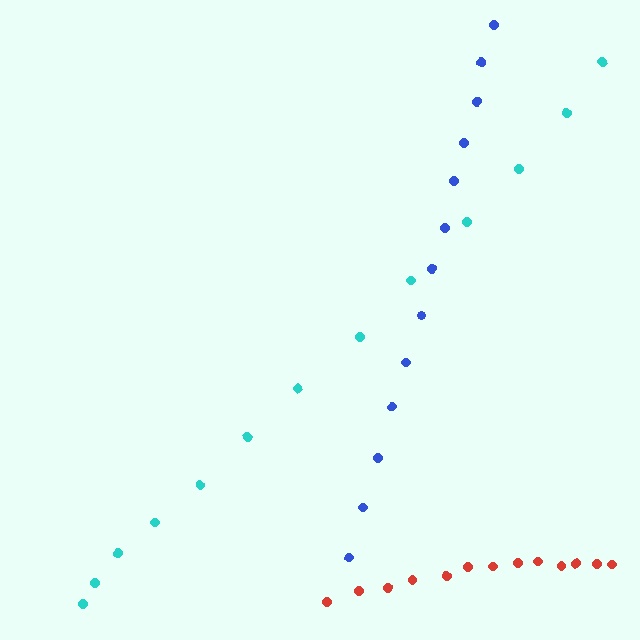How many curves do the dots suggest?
There are 3 distinct paths.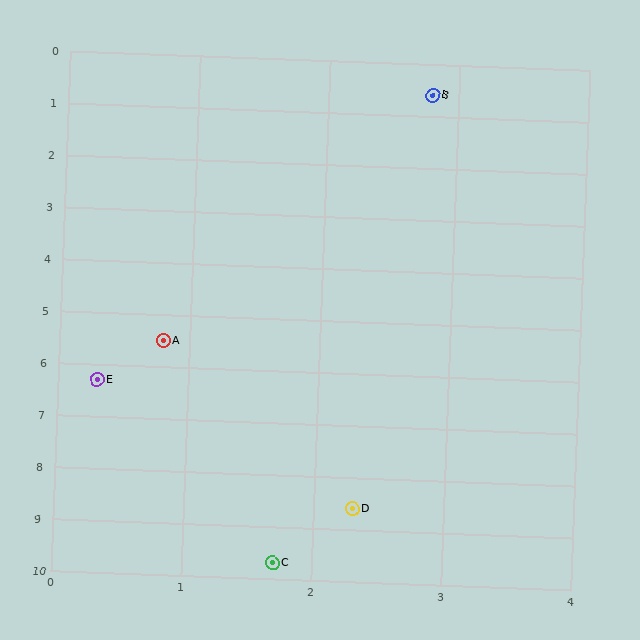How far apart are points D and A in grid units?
Points D and A are about 3.4 grid units apart.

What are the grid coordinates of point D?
Point D is at approximately (2.3, 8.6).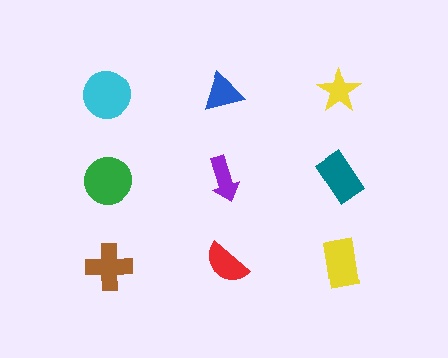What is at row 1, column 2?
A blue triangle.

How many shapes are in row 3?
3 shapes.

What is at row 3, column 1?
A brown cross.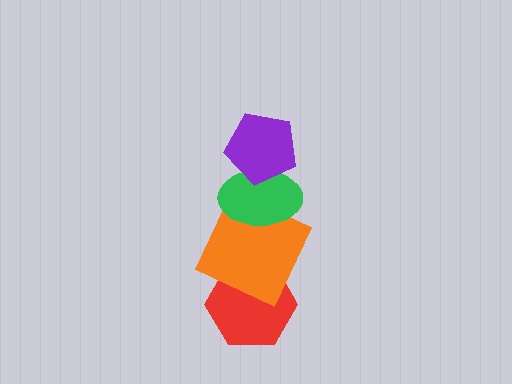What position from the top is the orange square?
The orange square is 3rd from the top.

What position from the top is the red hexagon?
The red hexagon is 4th from the top.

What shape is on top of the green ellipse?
The purple pentagon is on top of the green ellipse.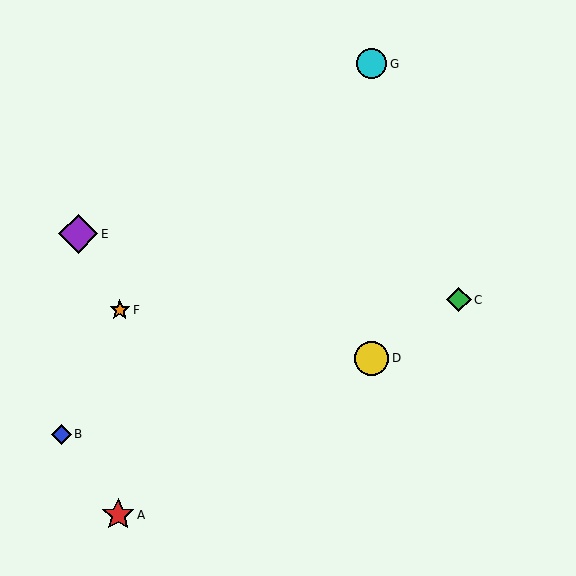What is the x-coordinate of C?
Object C is at x≈459.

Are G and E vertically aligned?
No, G is at x≈372 and E is at x≈78.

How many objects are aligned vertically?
2 objects (D, G) are aligned vertically.